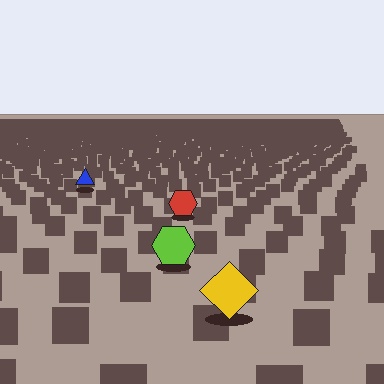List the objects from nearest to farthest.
From nearest to farthest: the yellow diamond, the lime hexagon, the red hexagon, the blue triangle.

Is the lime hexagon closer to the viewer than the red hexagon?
Yes. The lime hexagon is closer — you can tell from the texture gradient: the ground texture is coarser near it.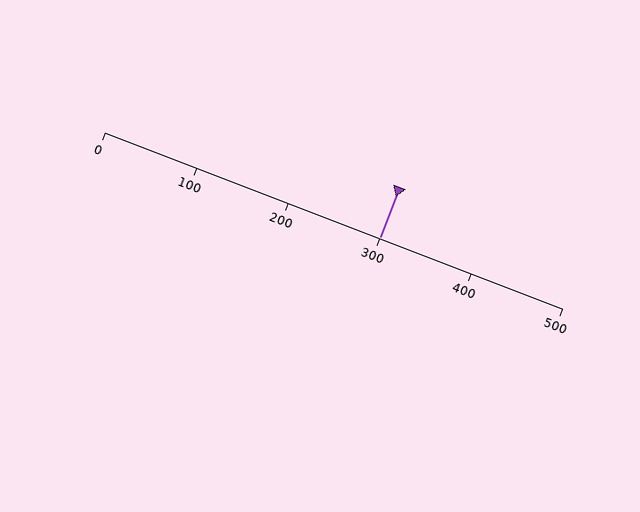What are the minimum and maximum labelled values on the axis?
The axis runs from 0 to 500.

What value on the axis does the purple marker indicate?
The marker indicates approximately 300.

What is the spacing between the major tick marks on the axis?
The major ticks are spaced 100 apart.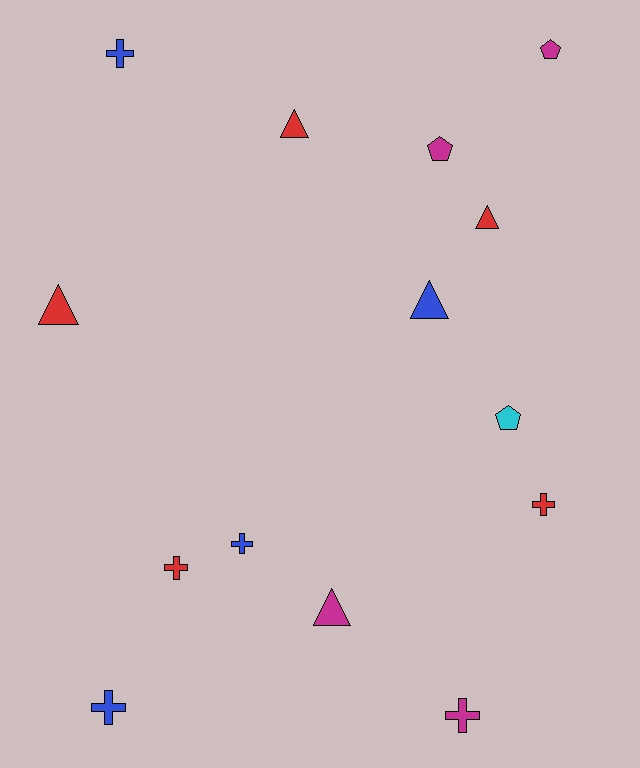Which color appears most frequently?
Red, with 5 objects.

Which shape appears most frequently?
Cross, with 6 objects.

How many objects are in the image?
There are 14 objects.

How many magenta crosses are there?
There is 1 magenta cross.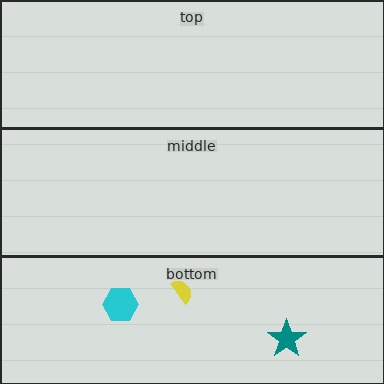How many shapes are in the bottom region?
3.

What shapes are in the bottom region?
The cyan hexagon, the yellow semicircle, the teal star.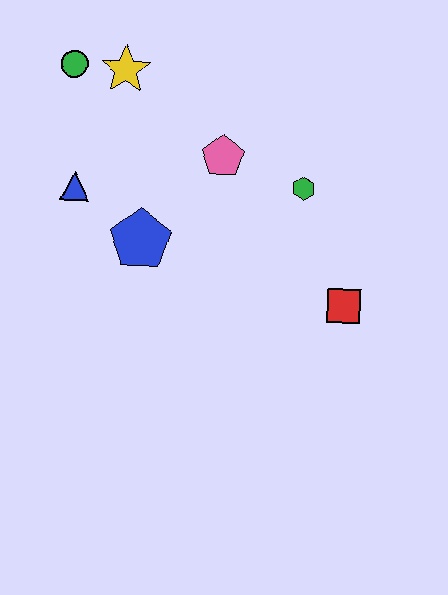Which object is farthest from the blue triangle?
The red square is farthest from the blue triangle.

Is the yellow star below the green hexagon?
No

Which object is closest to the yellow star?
The green circle is closest to the yellow star.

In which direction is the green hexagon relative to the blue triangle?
The green hexagon is to the right of the blue triangle.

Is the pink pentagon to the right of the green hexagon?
No